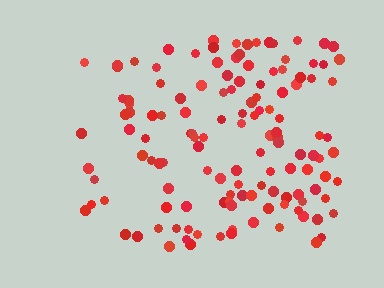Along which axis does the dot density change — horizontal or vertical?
Horizontal.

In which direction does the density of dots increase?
From left to right, with the right side densest.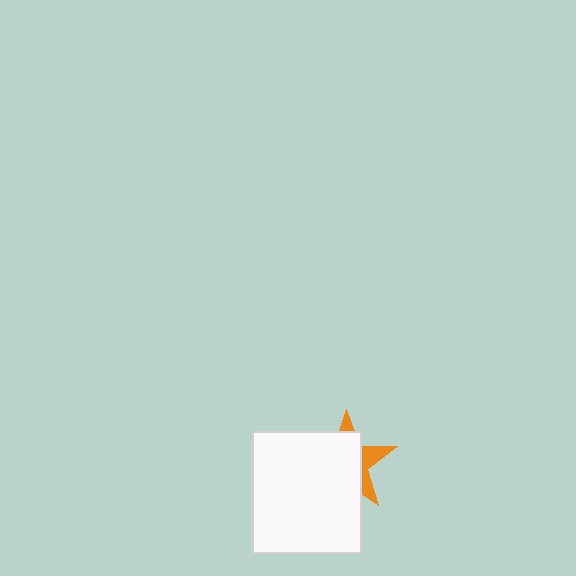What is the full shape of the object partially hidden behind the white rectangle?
The partially hidden object is an orange star.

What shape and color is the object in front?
The object in front is a white rectangle.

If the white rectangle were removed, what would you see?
You would see the complete orange star.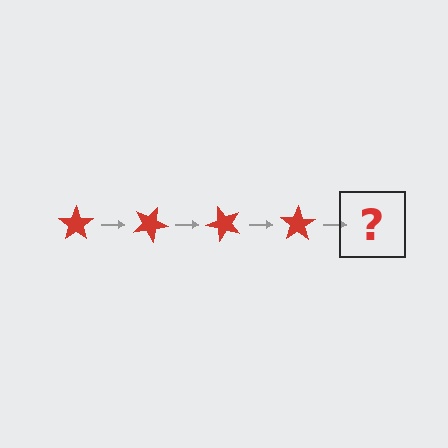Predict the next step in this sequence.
The next step is a red star rotated 100 degrees.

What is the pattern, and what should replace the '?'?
The pattern is that the star rotates 25 degrees each step. The '?' should be a red star rotated 100 degrees.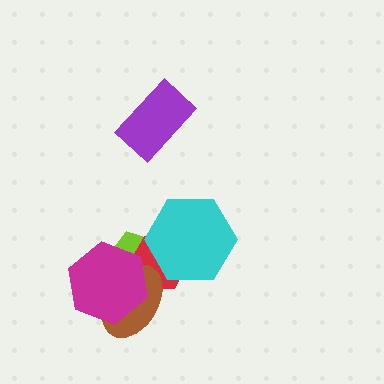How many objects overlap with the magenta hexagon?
3 objects overlap with the magenta hexagon.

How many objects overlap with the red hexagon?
4 objects overlap with the red hexagon.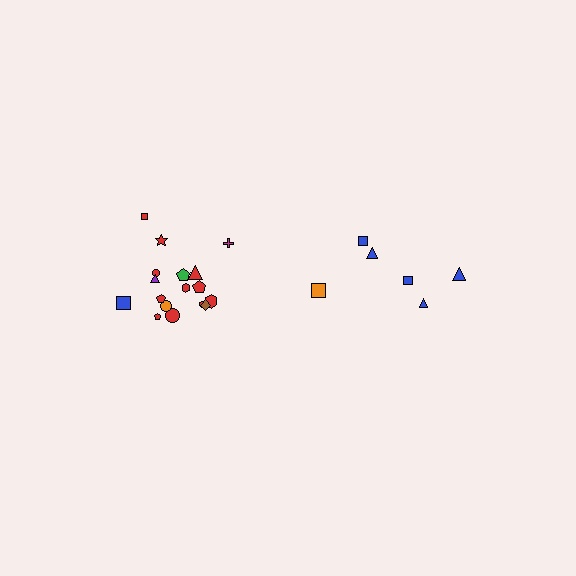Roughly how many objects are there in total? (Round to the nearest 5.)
Roughly 25 objects in total.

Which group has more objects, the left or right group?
The left group.